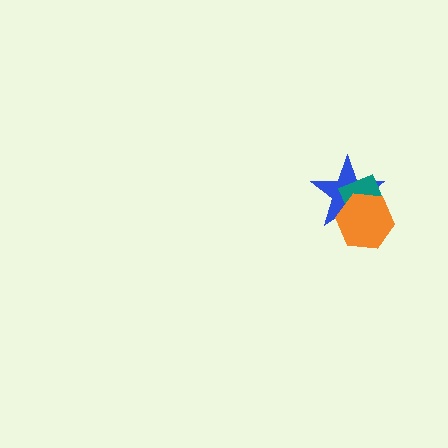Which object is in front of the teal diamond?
The orange hexagon is in front of the teal diamond.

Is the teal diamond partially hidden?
Yes, it is partially covered by another shape.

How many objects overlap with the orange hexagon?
2 objects overlap with the orange hexagon.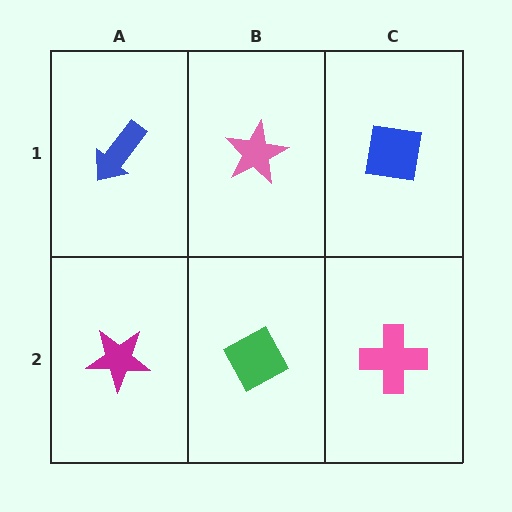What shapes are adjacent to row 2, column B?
A pink star (row 1, column B), a magenta star (row 2, column A), a pink cross (row 2, column C).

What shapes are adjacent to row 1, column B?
A green diamond (row 2, column B), a blue arrow (row 1, column A), a blue square (row 1, column C).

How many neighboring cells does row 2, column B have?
3.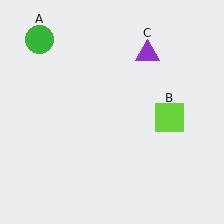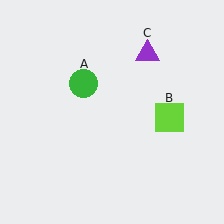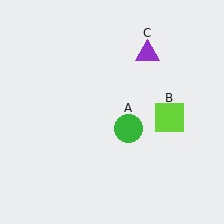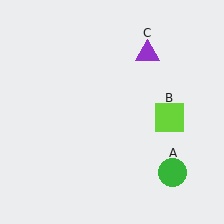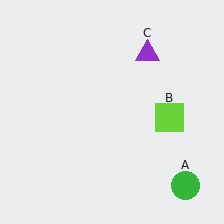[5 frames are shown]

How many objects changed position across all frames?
1 object changed position: green circle (object A).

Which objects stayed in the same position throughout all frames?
Lime square (object B) and purple triangle (object C) remained stationary.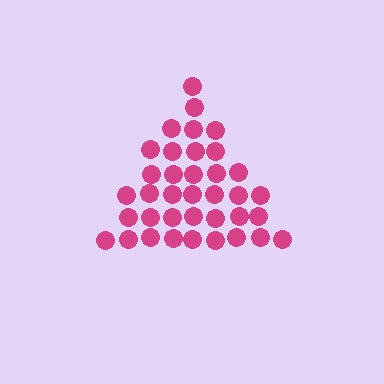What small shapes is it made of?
It is made of small circles.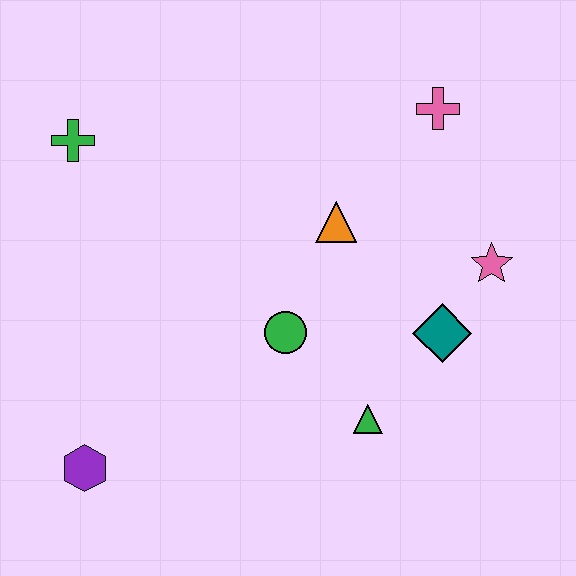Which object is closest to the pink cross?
The orange triangle is closest to the pink cross.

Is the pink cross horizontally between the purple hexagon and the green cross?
No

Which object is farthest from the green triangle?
The green cross is farthest from the green triangle.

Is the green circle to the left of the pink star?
Yes